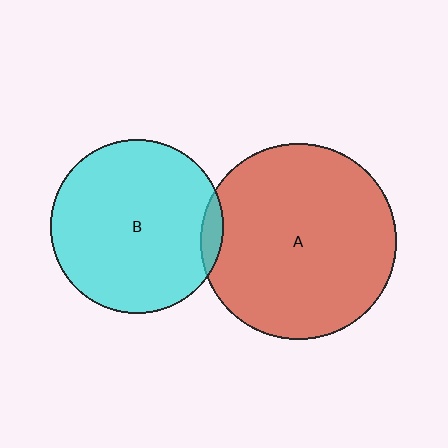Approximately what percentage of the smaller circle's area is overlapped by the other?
Approximately 5%.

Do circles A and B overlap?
Yes.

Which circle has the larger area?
Circle A (red).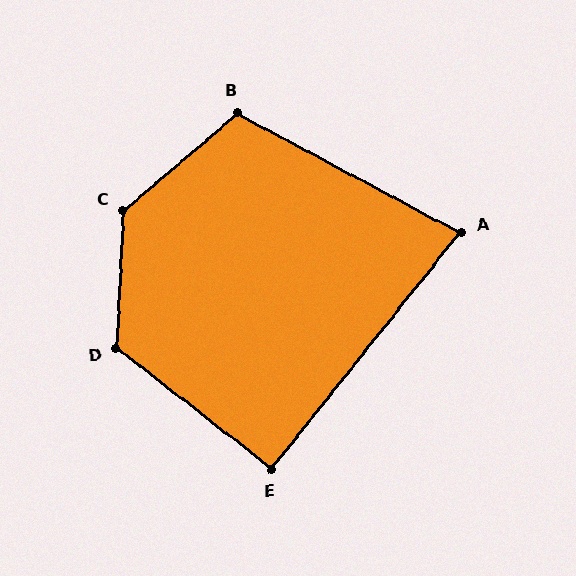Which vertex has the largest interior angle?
C, at approximately 133 degrees.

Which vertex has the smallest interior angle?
A, at approximately 79 degrees.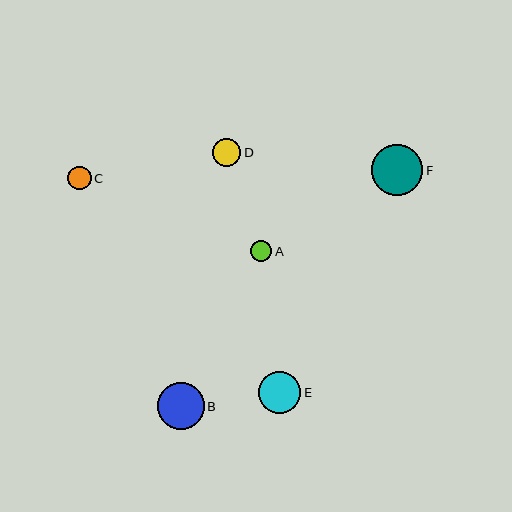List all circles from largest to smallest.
From largest to smallest: F, B, E, D, C, A.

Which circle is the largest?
Circle F is the largest with a size of approximately 51 pixels.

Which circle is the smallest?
Circle A is the smallest with a size of approximately 21 pixels.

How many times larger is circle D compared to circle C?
Circle D is approximately 1.2 times the size of circle C.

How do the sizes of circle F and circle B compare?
Circle F and circle B are approximately the same size.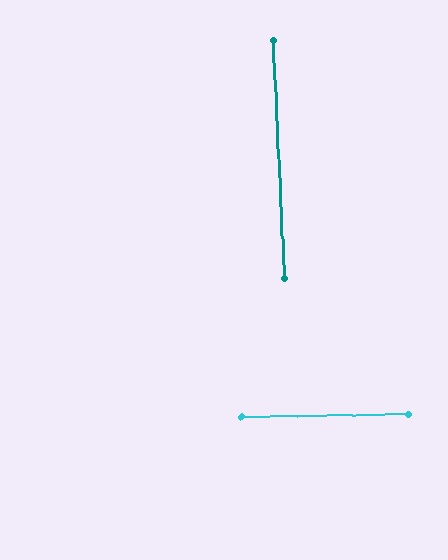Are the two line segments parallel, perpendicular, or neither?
Perpendicular — they meet at approximately 88°.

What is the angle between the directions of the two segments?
Approximately 88 degrees.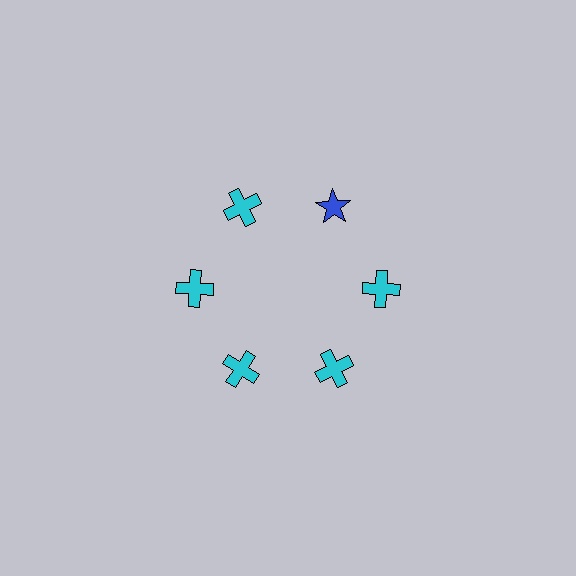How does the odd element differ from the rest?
It differs in both color (blue instead of cyan) and shape (star instead of cross).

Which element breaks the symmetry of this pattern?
The blue star at roughly the 1 o'clock position breaks the symmetry. All other shapes are cyan crosses.